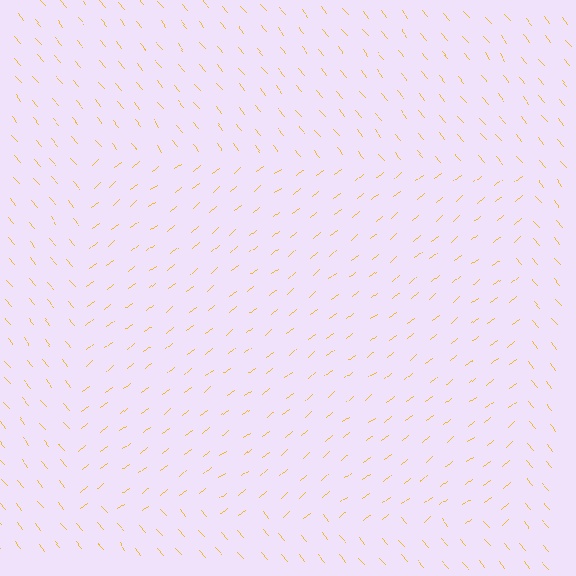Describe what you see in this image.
The image is filled with small yellow line segments. A rectangle region in the image has lines oriented differently from the surrounding lines, creating a visible texture boundary.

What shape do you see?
I see a rectangle.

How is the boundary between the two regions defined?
The boundary is defined purely by a change in line orientation (approximately 89 degrees difference). All lines are the same color and thickness.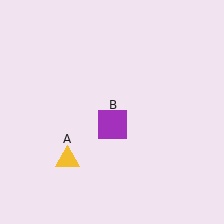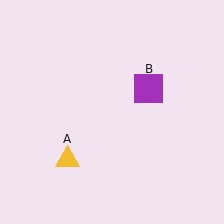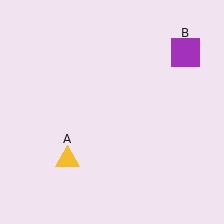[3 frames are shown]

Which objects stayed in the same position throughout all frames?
Yellow triangle (object A) remained stationary.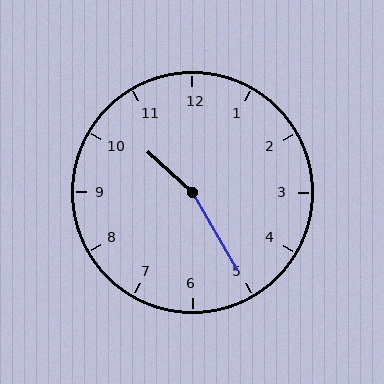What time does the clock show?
10:25.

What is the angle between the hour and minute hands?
Approximately 162 degrees.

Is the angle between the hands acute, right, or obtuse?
It is obtuse.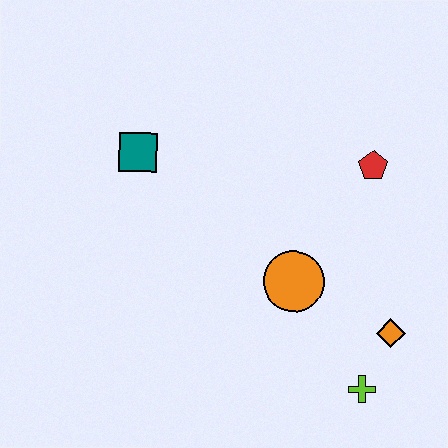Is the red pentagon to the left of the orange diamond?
Yes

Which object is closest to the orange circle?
The orange diamond is closest to the orange circle.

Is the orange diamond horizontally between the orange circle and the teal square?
No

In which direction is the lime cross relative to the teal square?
The lime cross is below the teal square.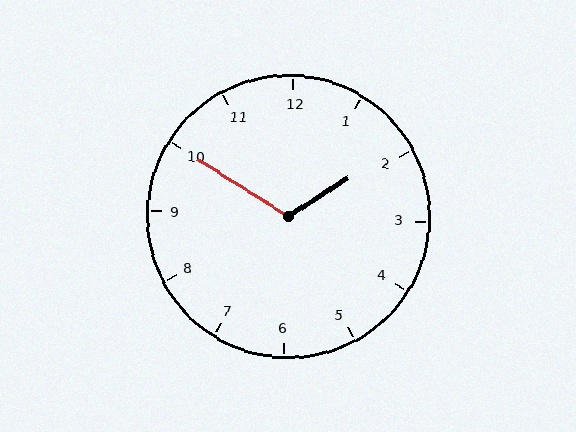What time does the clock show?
1:50.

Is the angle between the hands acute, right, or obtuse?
It is obtuse.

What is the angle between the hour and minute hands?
Approximately 115 degrees.